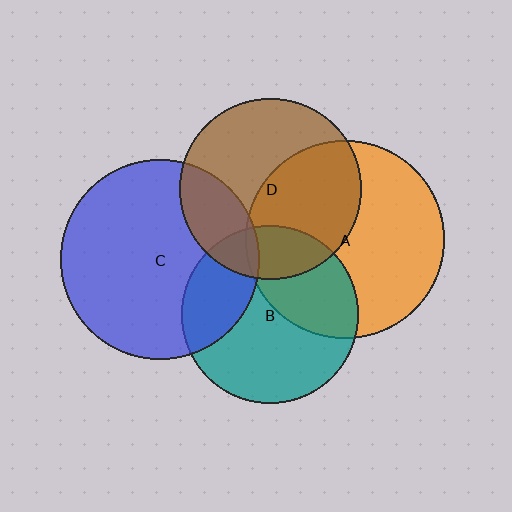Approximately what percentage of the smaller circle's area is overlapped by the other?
Approximately 5%.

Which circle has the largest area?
Circle C (blue).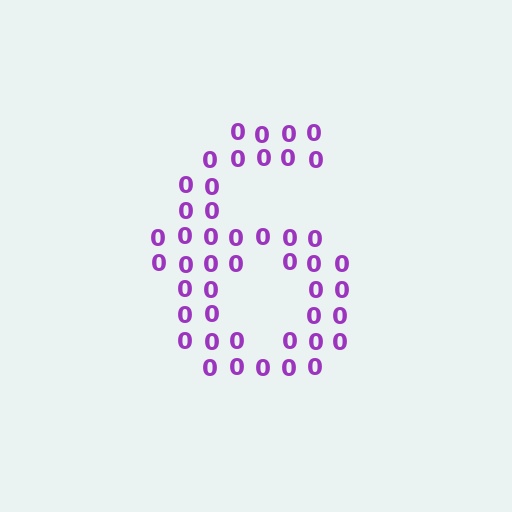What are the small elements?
The small elements are digit 0's.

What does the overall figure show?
The overall figure shows the digit 6.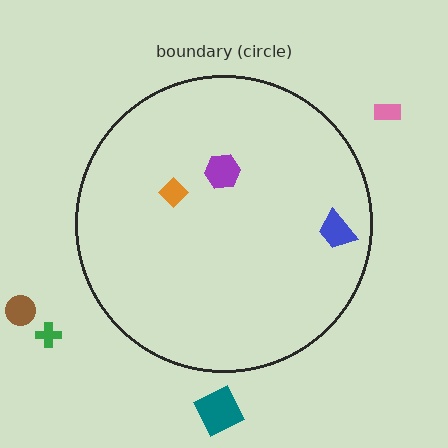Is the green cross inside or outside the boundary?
Outside.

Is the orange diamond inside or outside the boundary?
Inside.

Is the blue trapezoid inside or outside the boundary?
Inside.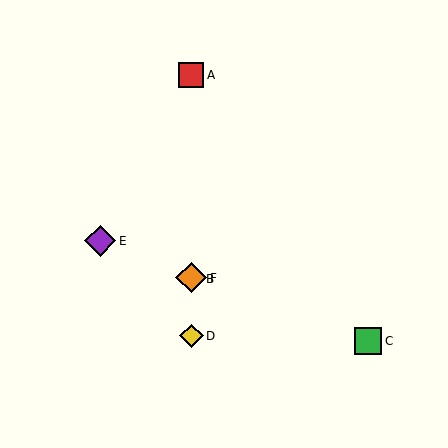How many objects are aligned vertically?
4 objects (A, B, D, F) are aligned vertically.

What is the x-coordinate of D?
Object D is at x≈191.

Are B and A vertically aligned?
Yes, both are at x≈191.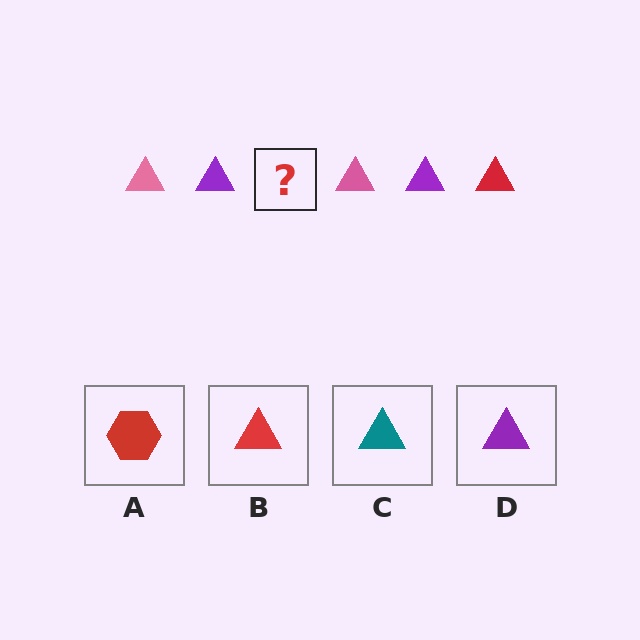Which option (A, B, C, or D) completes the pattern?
B.